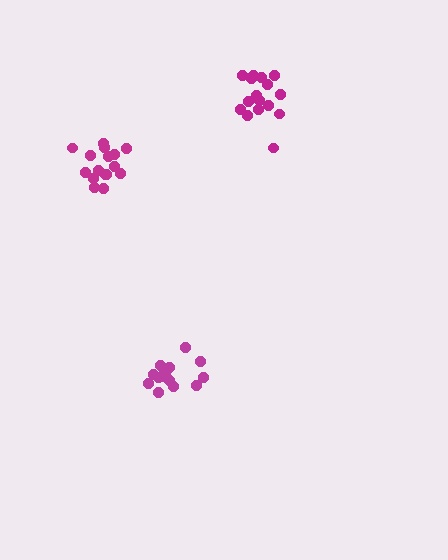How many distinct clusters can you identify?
There are 3 distinct clusters.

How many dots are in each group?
Group 1: 14 dots, Group 2: 16 dots, Group 3: 16 dots (46 total).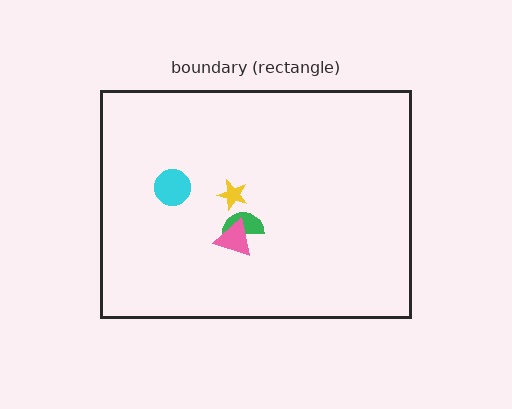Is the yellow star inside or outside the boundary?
Inside.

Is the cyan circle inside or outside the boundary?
Inside.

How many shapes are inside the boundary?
4 inside, 0 outside.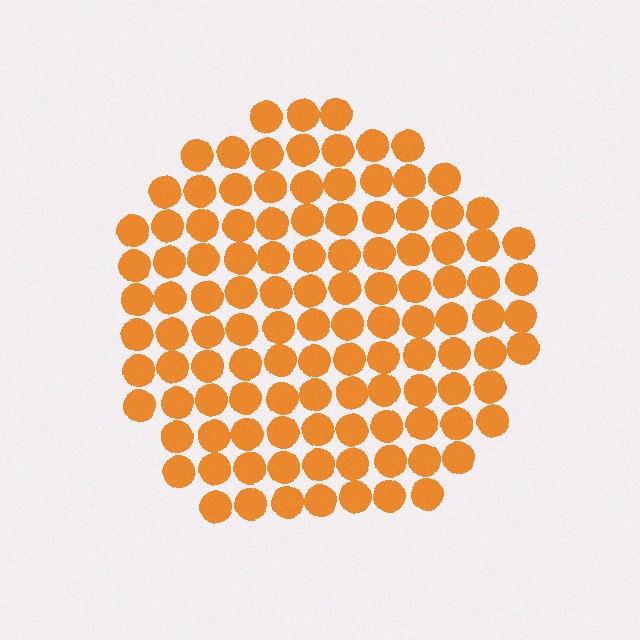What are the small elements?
The small elements are circles.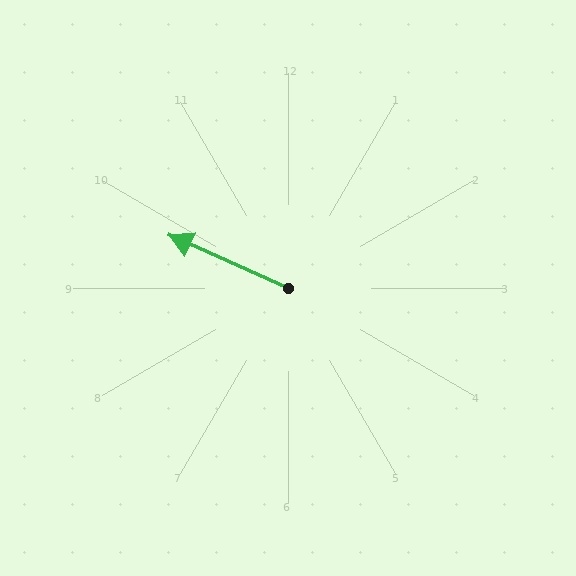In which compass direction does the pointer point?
Northwest.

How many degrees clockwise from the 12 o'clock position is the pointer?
Approximately 294 degrees.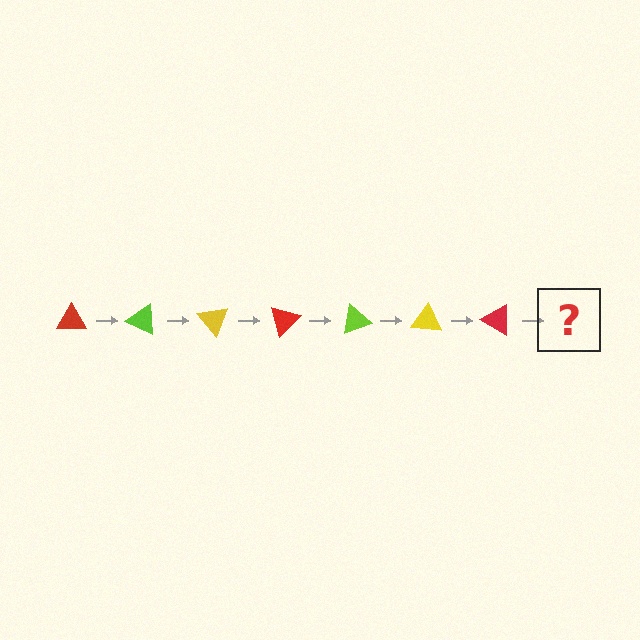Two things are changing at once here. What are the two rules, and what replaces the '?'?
The two rules are that it rotates 25 degrees each step and the color cycles through red, lime, and yellow. The '?' should be a lime triangle, rotated 175 degrees from the start.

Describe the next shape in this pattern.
It should be a lime triangle, rotated 175 degrees from the start.